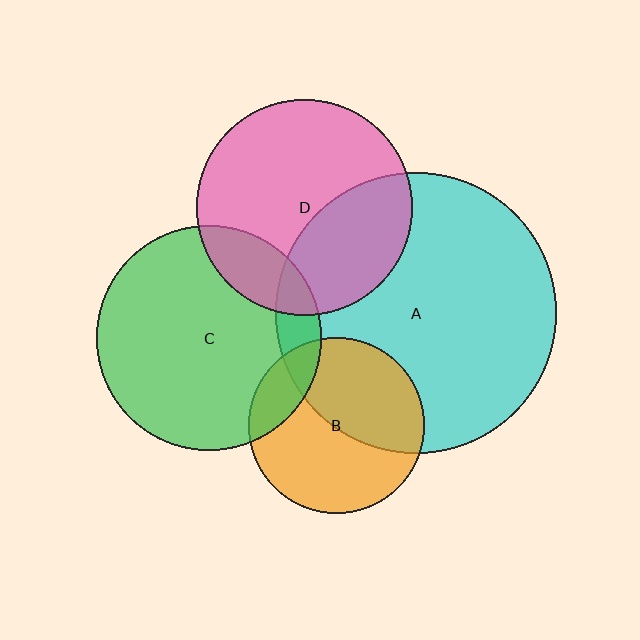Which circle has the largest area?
Circle A (cyan).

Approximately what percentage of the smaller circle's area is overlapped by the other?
Approximately 45%.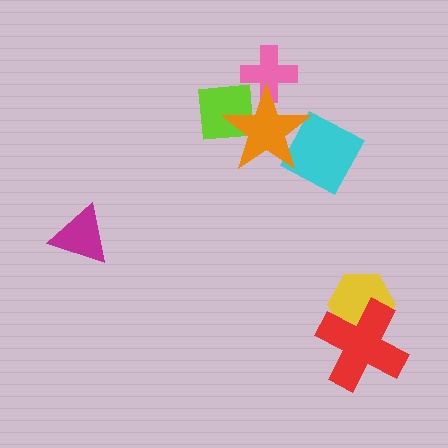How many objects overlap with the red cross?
1 object overlaps with the red cross.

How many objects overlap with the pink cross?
1 object overlaps with the pink cross.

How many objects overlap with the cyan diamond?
1 object overlaps with the cyan diamond.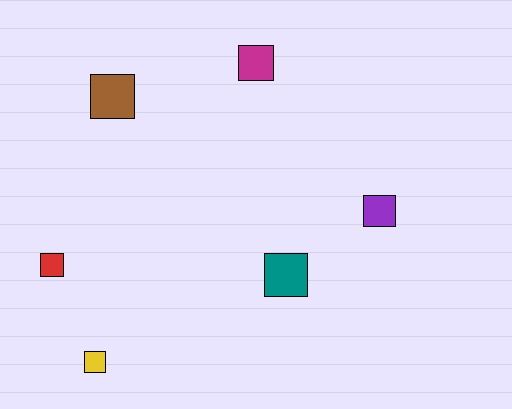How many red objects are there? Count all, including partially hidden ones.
There is 1 red object.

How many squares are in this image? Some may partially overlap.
There are 6 squares.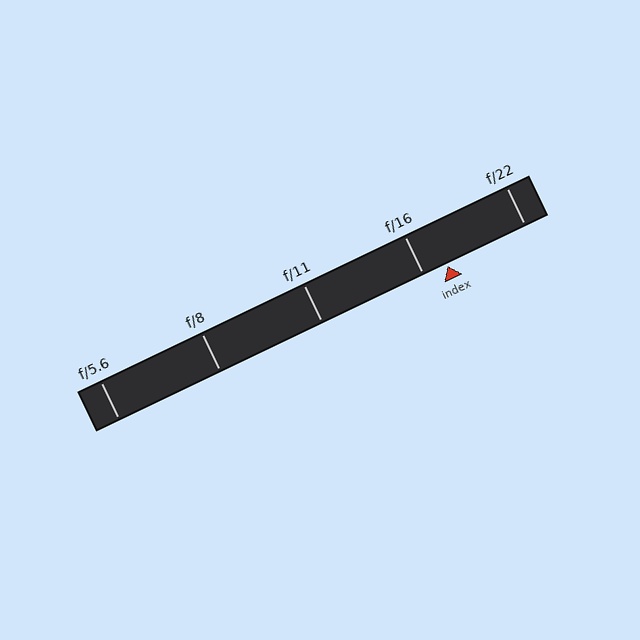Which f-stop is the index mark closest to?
The index mark is closest to f/16.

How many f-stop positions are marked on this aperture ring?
There are 5 f-stop positions marked.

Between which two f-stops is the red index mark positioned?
The index mark is between f/16 and f/22.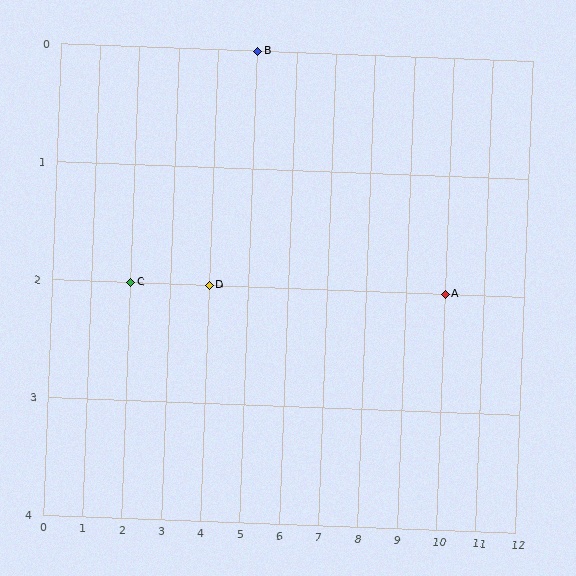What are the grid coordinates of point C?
Point C is at grid coordinates (2, 2).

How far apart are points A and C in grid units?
Points A and C are 8 columns apart.